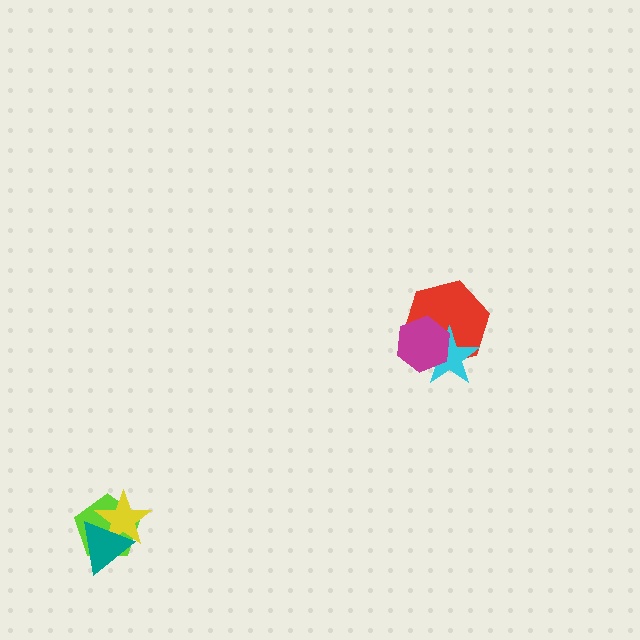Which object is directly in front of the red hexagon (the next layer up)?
The cyan star is directly in front of the red hexagon.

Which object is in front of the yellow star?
The teal triangle is in front of the yellow star.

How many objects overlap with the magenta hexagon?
2 objects overlap with the magenta hexagon.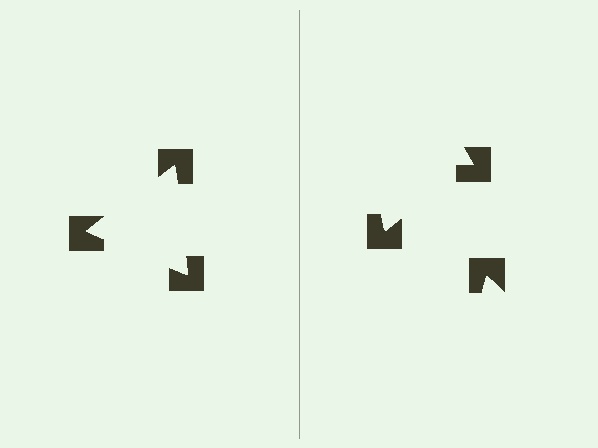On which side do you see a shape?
An illusory triangle appears on the left side. On the right side the wedge cuts are rotated, so no coherent shape forms.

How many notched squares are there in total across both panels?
6 — 3 on each side.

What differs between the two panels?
The notched squares are positioned identically on both sides; only the wedge orientations differ. On the left they align to a triangle; on the right they are misaligned.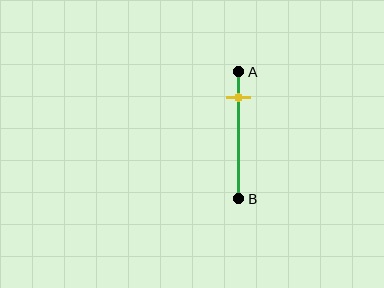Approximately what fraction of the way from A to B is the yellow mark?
The yellow mark is approximately 20% of the way from A to B.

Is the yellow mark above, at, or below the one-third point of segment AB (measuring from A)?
The yellow mark is above the one-third point of segment AB.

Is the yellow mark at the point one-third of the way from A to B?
No, the mark is at about 20% from A, not at the 33% one-third point.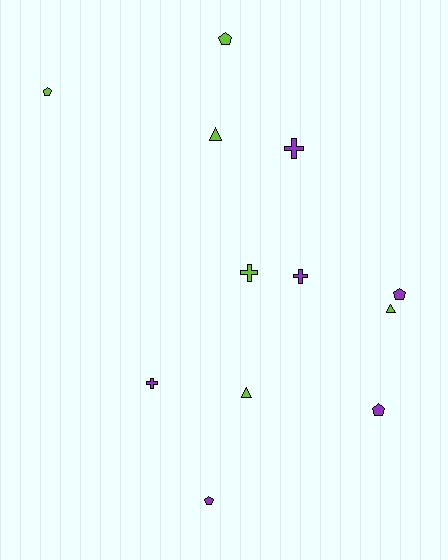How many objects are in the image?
There are 12 objects.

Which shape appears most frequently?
Pentagon, with 5 objects.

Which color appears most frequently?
Purple, with 6 objects.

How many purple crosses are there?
There are 3 purple crosses.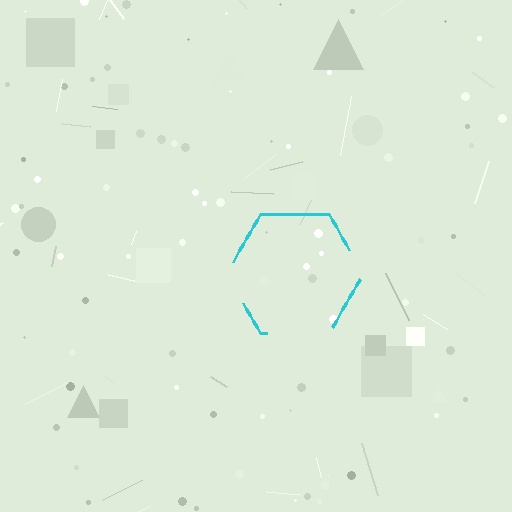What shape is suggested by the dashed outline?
The dashed outline suggests a hexagon.